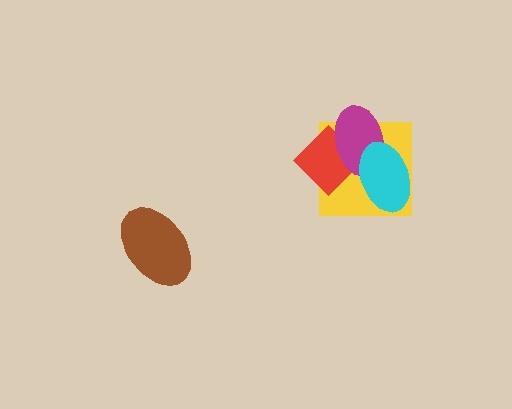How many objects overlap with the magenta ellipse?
3 objects overlap with the magenta ellipse.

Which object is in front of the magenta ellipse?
The cyan ellipse is in front of the magenta ellipse.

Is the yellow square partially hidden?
Yes, it is partially covered by another shape.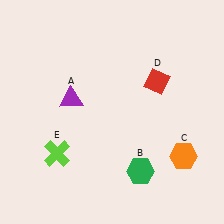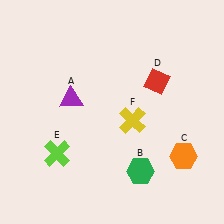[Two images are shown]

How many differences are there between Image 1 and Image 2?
There is 1 difference between the two images.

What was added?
A yellow cross (F) was added in Image 2.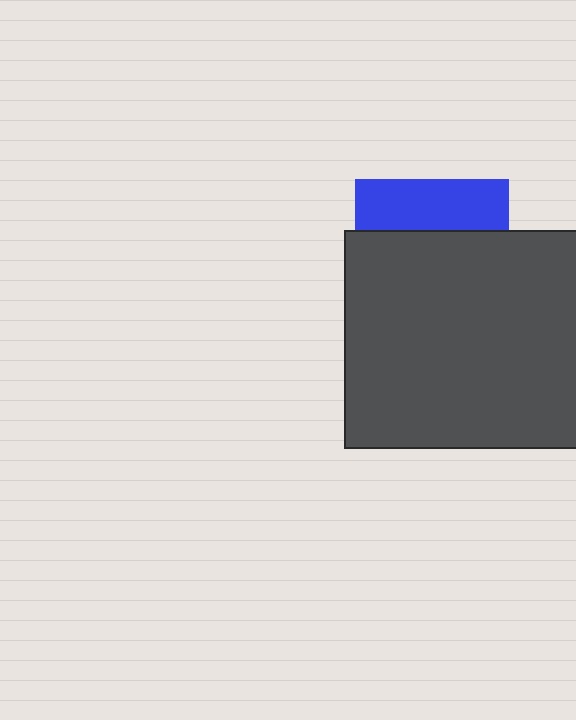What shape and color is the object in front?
The object in front is a dark gray rectangle.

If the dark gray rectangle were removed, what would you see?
You would see the complete blue square.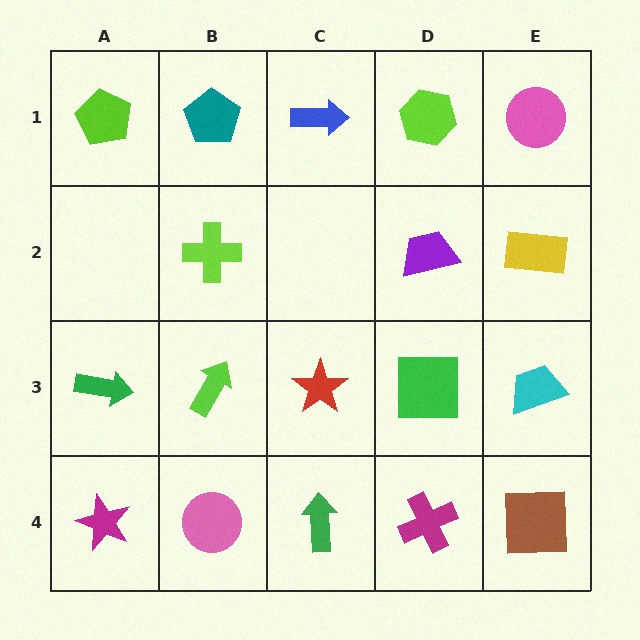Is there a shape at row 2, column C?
No, that cell is empty.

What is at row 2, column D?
A purple trapezoid.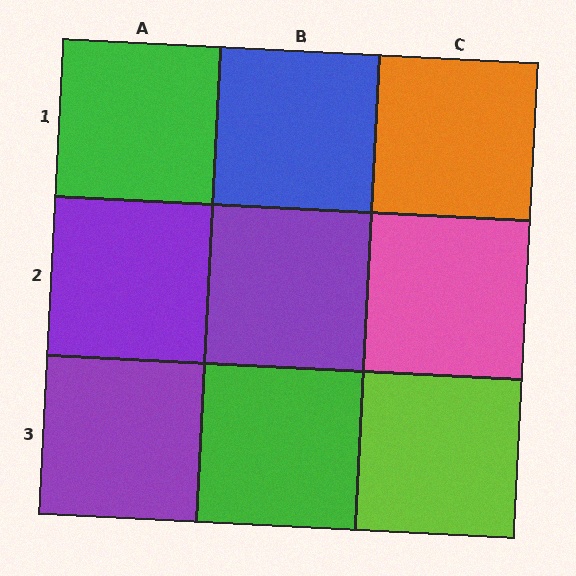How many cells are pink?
1 cell is pink.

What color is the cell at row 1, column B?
Blue.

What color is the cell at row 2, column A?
Purple.